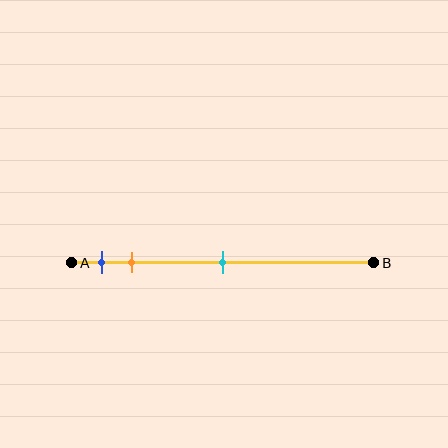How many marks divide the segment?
There are 3 marks dividing the segment.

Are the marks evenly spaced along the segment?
No, the marks are not evenly spaced.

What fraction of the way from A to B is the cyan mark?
The cyan mark is approximately 50% (0.5) of the way from A to B.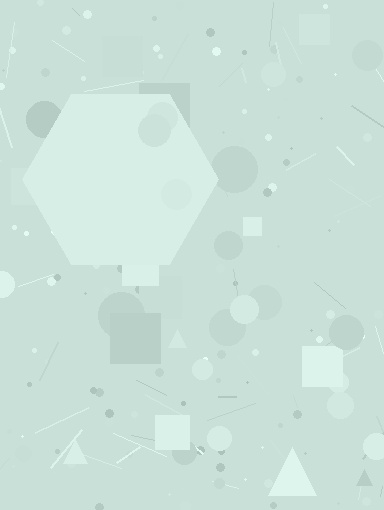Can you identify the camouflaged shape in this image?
The camouflaged shape is a hexagon.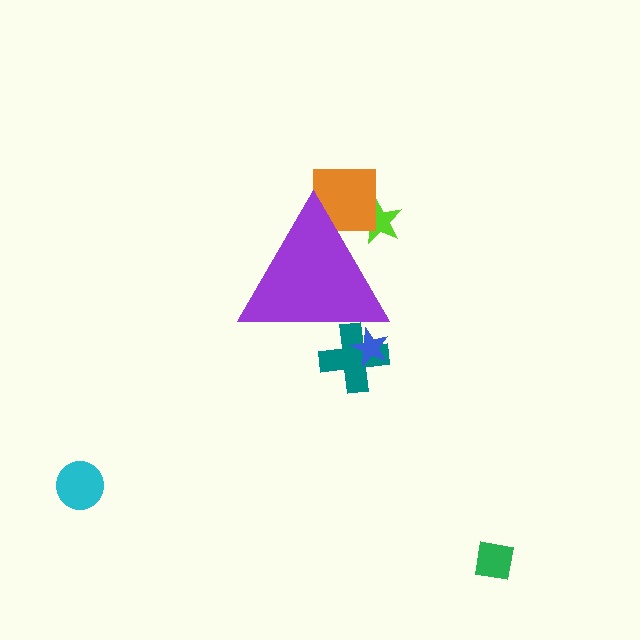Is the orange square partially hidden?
Yes, the orange square is partially hidden behind the purple triangle.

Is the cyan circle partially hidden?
No, the cyan circle is fully visible.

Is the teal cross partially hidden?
Yes, the teal cross is partially hidden behind the purple triangle.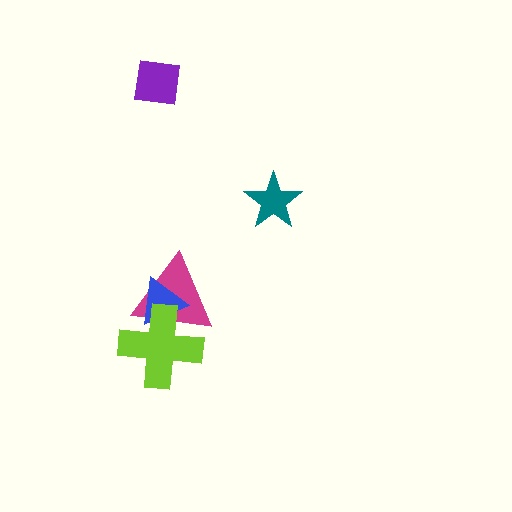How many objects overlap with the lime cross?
2 objects overlap with the lime cross.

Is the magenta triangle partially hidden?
Yes, it is partially covered by another shape.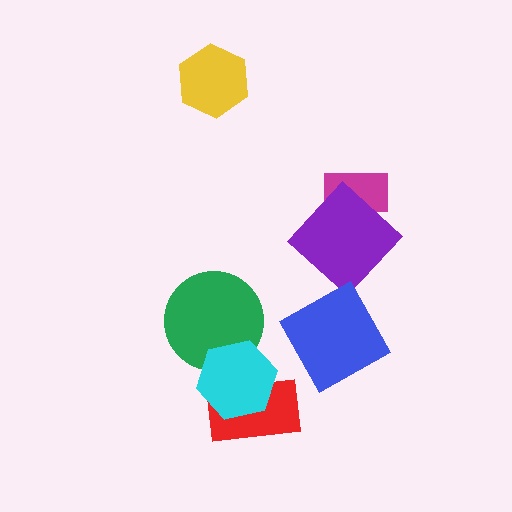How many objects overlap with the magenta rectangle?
1 object overlaps with the magenta rectangle.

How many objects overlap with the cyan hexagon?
2 objects overlap with the cyan hexagon.